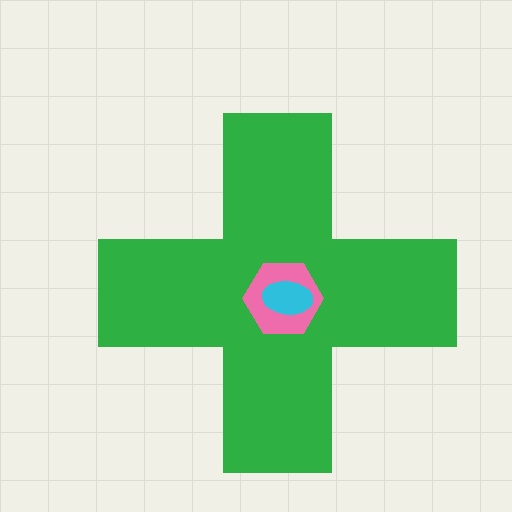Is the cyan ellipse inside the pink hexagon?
Yes.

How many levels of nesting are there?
3.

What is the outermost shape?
The green cross.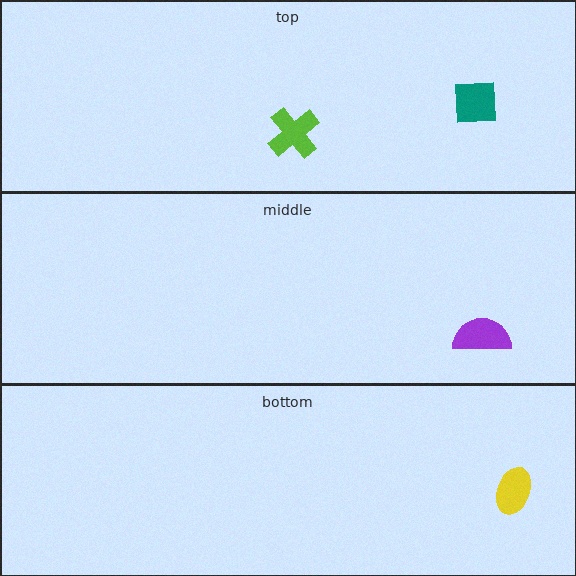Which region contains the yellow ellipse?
The bottom region.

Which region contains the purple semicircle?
The middle region.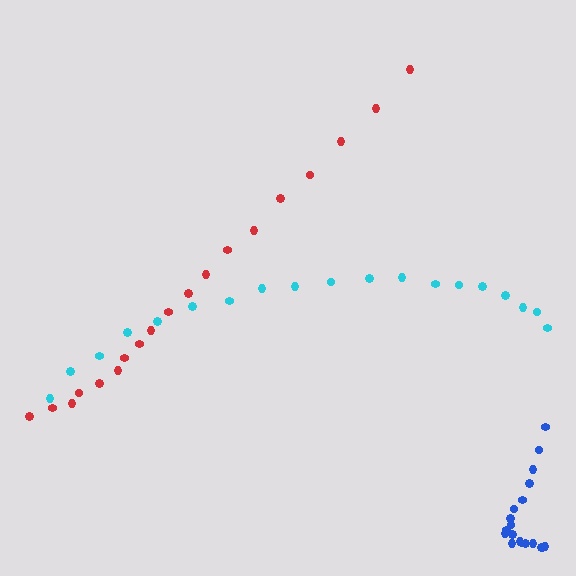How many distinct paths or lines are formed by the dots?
There are 3 distinct paths.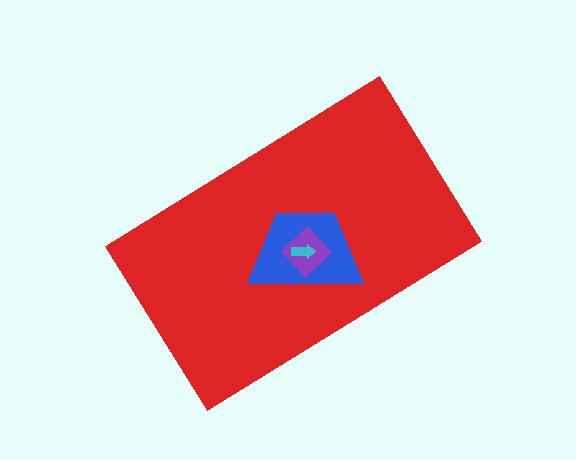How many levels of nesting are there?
4.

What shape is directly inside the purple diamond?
The cyan arrow.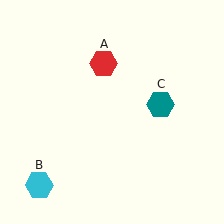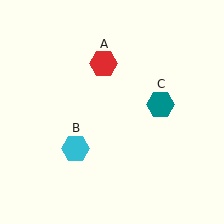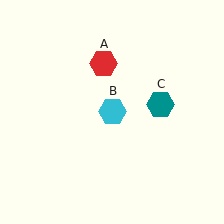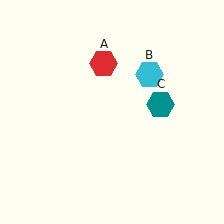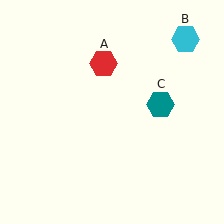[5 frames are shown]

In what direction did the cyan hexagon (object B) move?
The cyan hexagon (object B) moved up and to the right.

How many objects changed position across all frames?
1 object changed position: cyan hexagon (object B).